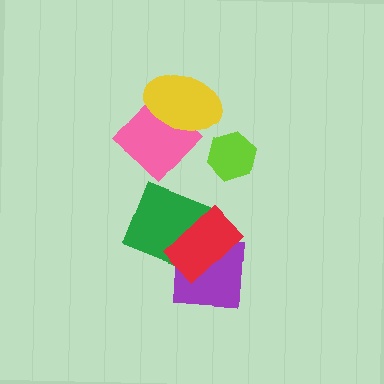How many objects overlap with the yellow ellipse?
1 object overlaps with the yellow ellipse.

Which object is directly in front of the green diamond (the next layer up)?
The purple square is directly in front of the green diamond.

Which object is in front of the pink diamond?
The yellow ellipse is in front of the pink diamond.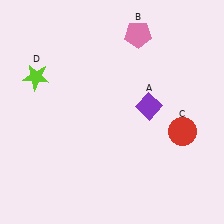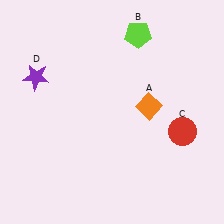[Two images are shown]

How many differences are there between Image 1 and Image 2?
There are 3 differences between the two images.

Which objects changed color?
A changed from purple to orange. B changed from pink to lime. D changed from lime to purple.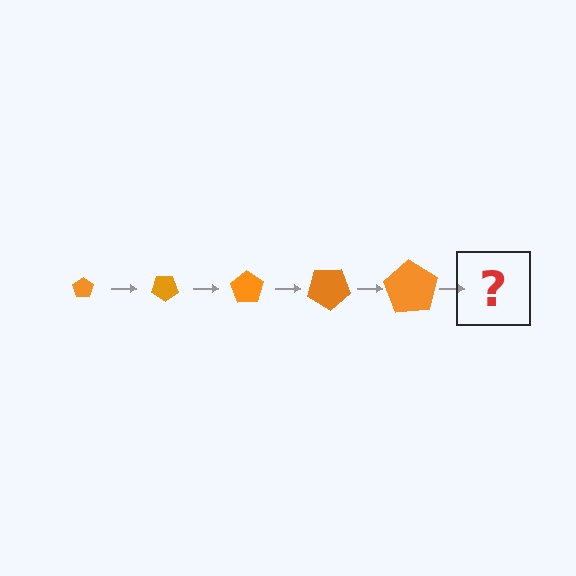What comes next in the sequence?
The next element should be a pentagon, larger than the previous one and rotated 175 degrees from the start.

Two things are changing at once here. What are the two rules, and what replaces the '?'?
The two rules are that the pentagon grows larger each step and it rotates 35 degrees each step. The '?' should be a pentagon, larger than the previous one and rotated 175 degrees from the start.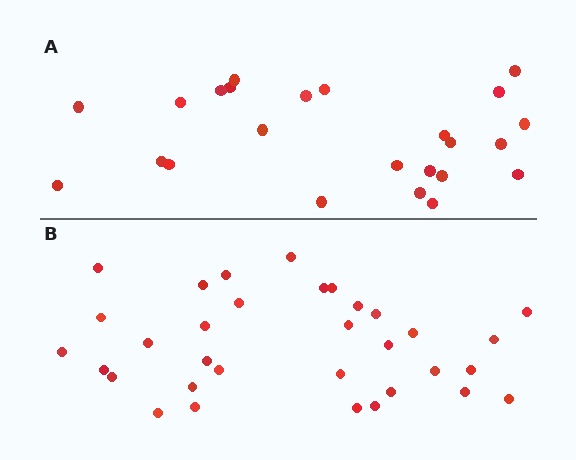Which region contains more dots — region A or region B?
Region B (the bottom region) has more dots.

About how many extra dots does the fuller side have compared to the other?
Region B has roughly 8 or so more dots than region A.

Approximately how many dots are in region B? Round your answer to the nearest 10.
About 30 dots. (The exact count is 33, which rounds to 30.)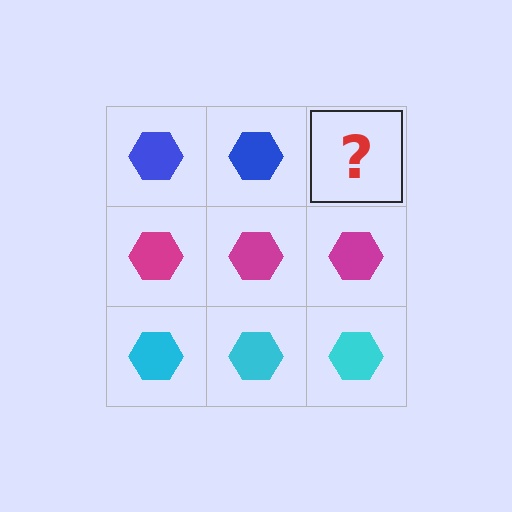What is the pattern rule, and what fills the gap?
The rule is that each row has a consistent color. The gap should be filled with a blue hexagon.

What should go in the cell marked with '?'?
The missing cell should contain a blue hexagon.